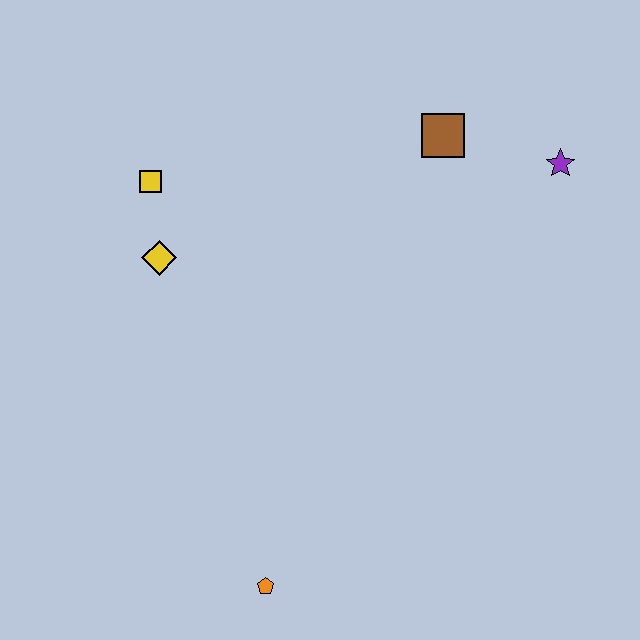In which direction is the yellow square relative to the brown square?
The yellow square is to the left of the brown square.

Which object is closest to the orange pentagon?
The yellow diamond is closest to the orange pentagon.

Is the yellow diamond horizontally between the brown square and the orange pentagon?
No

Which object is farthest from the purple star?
The orange pentagon is farthest from the purple star.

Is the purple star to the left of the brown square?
No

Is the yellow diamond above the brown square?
No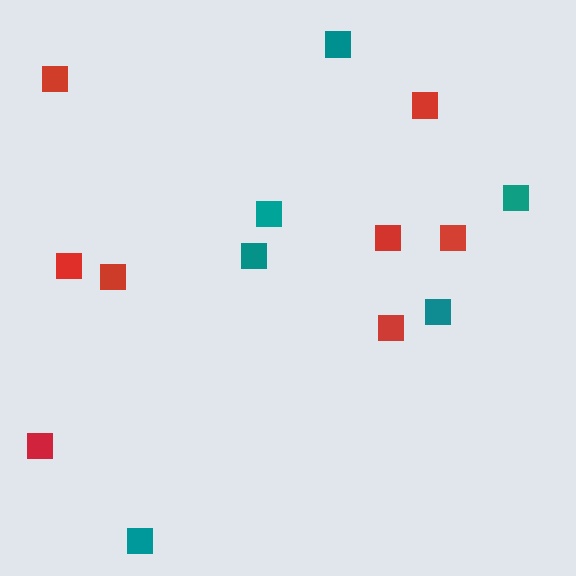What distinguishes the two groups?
There are 2 groups: one group of teal squares (6) and one group of red squares (8).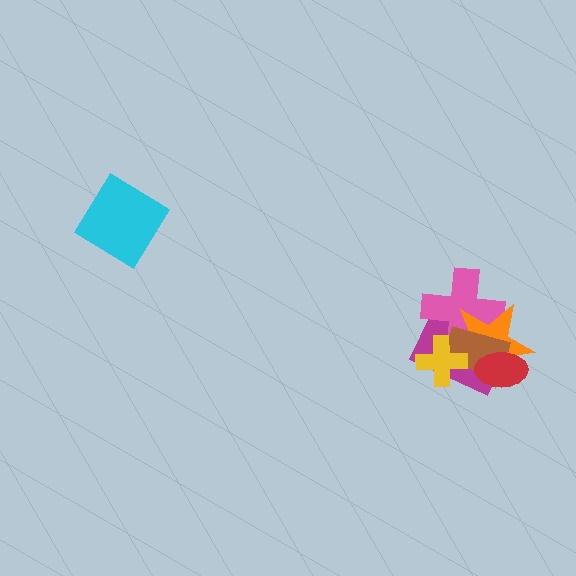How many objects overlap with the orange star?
5 objects overlap with the orange star.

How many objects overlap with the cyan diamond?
0 objects overlap with the cyan diamond.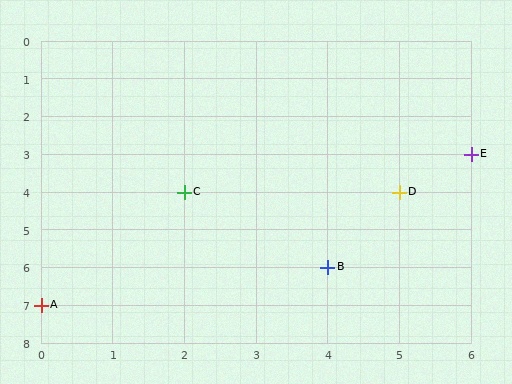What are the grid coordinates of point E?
Point E is at grid coordinates (6, 3).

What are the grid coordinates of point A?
Point A is at grid coordinates (0, 7).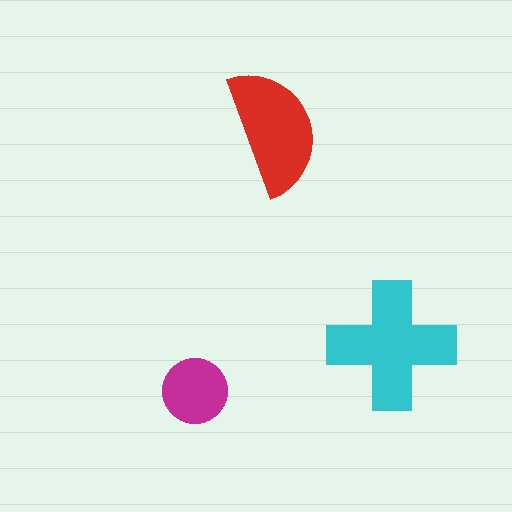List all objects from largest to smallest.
The cyan cross, the red semicircle, the magenta circle.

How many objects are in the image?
There are 3 objects in the image.